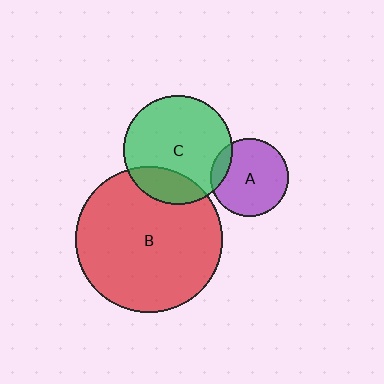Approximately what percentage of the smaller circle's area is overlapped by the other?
Approximately 20%.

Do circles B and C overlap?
Yes.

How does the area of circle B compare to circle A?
Approximately 3.5 times.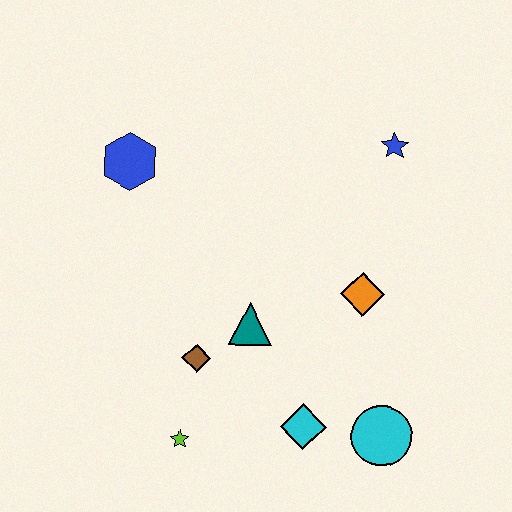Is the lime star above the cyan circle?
No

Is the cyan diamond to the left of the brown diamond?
No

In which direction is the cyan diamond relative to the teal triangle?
The cyan diamond is below the teal triangle.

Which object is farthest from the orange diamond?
The blue hexagon is farthest from the orange diamond.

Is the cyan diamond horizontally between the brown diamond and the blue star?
Yes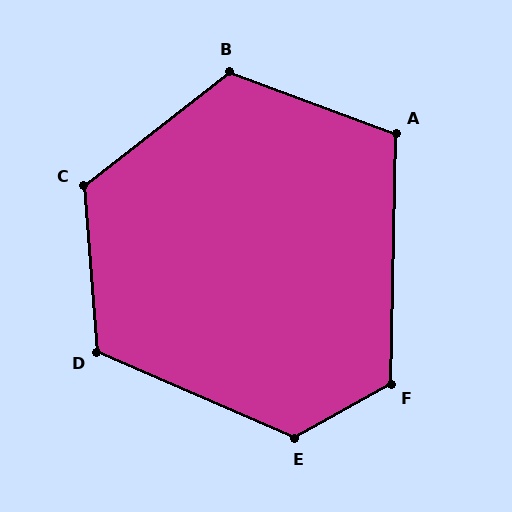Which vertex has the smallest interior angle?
A, at approximately 109 degrees.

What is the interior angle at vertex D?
Approximately 118 degrees (obtuse).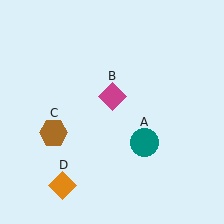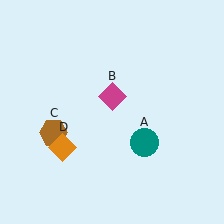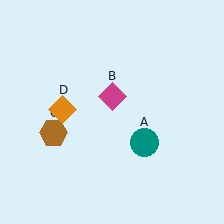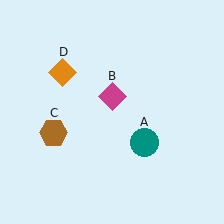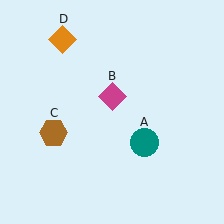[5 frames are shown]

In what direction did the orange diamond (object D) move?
The orange diamond (object D) moved up.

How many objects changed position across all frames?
1 object changed position: orange diamond (object D).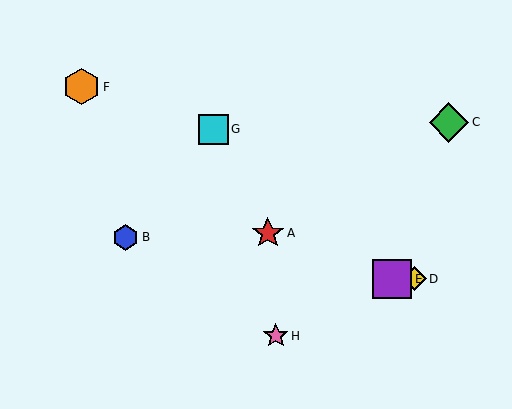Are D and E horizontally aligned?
Yes, both are at y≈279.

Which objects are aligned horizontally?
Objects D, E are aligned horizontally.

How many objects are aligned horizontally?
2 objects (D, E) are aligned horizontally.